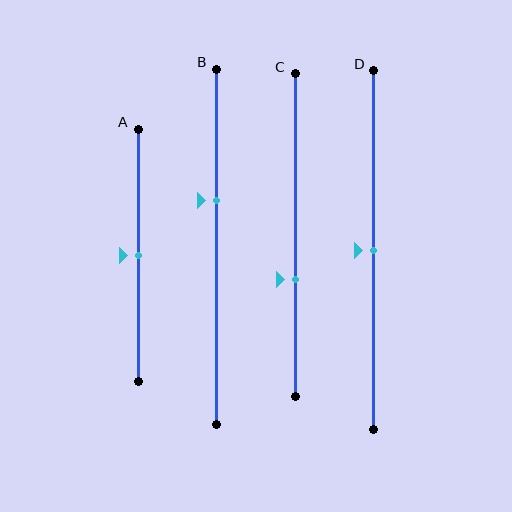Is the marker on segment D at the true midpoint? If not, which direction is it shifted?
Yes, the marker on segment D is at the true midpoint.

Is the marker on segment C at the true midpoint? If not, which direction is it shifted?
No, the marker on segment C is shifted downward by about 14% of the segment length.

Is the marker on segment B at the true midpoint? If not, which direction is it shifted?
No, the marker on segment B is shifted upward by about 13% of the segment length.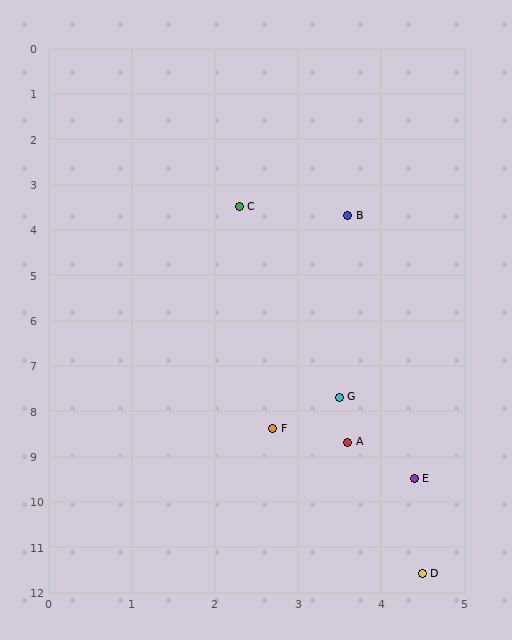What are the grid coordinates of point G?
Point G is at approximately (3.5, 7.7).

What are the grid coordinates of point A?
Point A is at approximately (3.6, 8.7).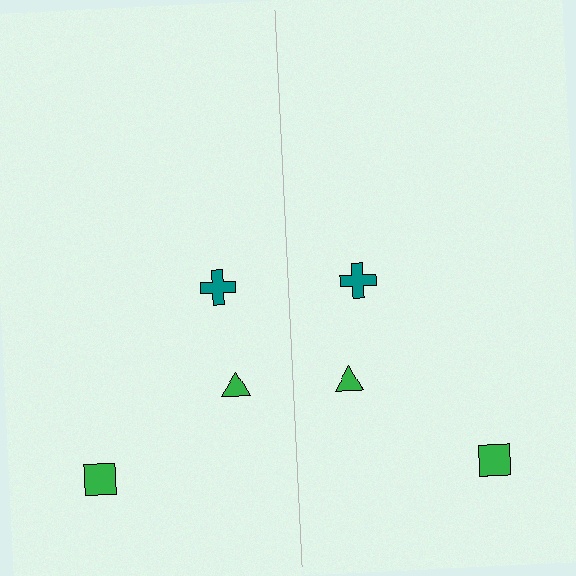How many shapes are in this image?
There are 6 shapes in this image.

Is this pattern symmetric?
Yes, this pattern has bilateral (reflection) symmetry.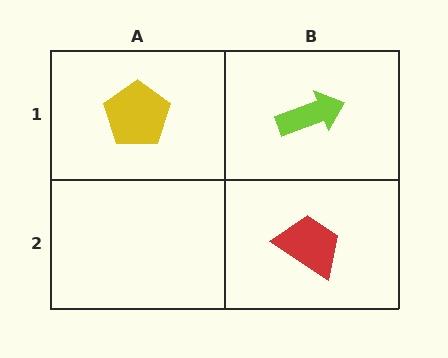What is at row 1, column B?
A lime arrow.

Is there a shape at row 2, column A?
No, that cell is empty.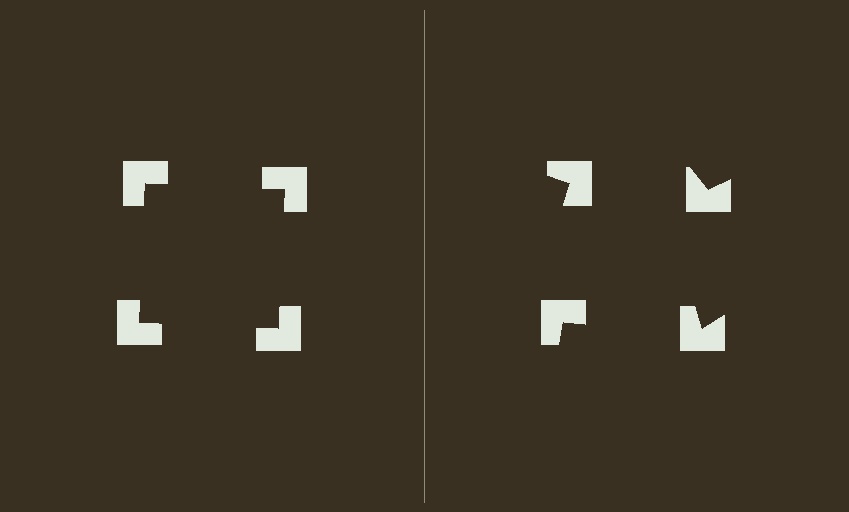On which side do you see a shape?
An illusory square appears on the left side. On the right side the wedge cuts are rotated, so no coherent shape forms.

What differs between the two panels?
The notched squares are positioned identically on both sides; only the wedge orientations differ. On the left they align to a square; on the right they are misaligned.